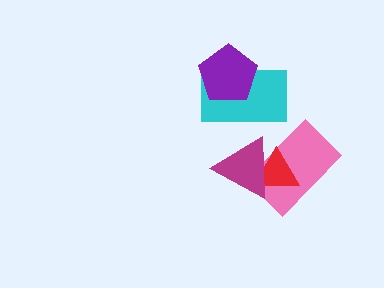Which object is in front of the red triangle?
The magenta triangle is in front of the red triangle.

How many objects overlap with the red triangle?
2 objects overlap with the red triangle.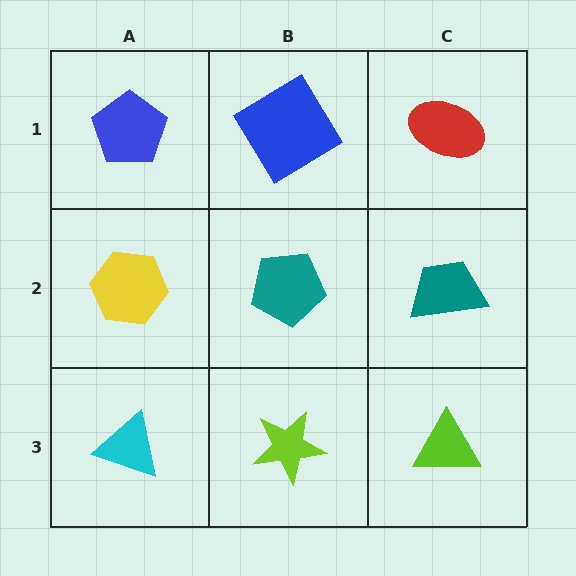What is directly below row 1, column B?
A teal pentagon.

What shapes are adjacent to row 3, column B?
A teal pentagon (row 2, column B), a cyan triangle (row 3, column A), a lime triangle (row 3, column C).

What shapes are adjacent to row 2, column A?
A blue pentagon (row 1, column A), a cyan triangle (row 3, column A), a teal pentagon (row 2, column B).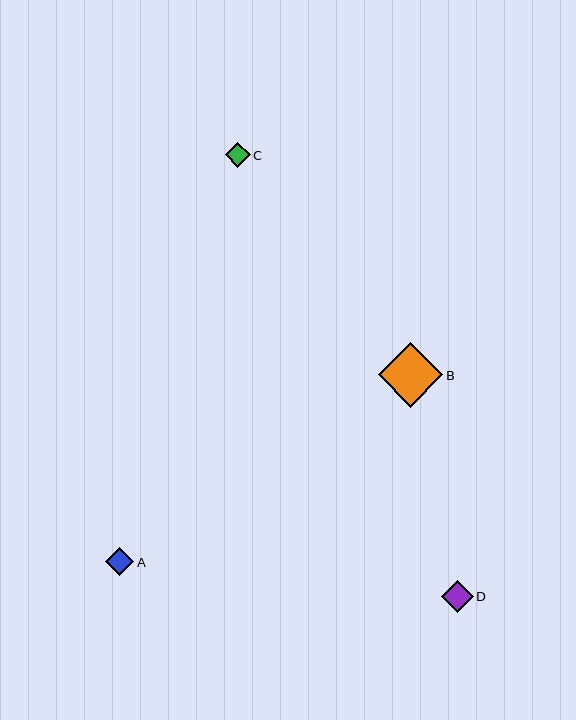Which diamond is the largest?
Diamond B is the largest with a size of approximately 64 pixels.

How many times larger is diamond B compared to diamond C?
Diamond B is approximately 2.6 times the size of diamond C.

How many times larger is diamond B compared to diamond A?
Diamond B is approximately 2.3 times the size of diamond A.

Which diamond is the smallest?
Diamond C is the smallest with a size of approximately 25 pixels.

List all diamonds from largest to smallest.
From largest to smallest: B, D, A, C.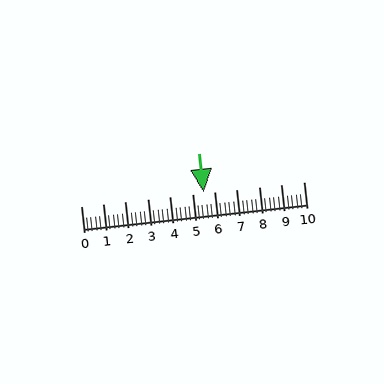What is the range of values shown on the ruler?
The ruler shows values from 0 to 10.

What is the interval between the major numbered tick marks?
The major tick marks are spaced 1 units apart.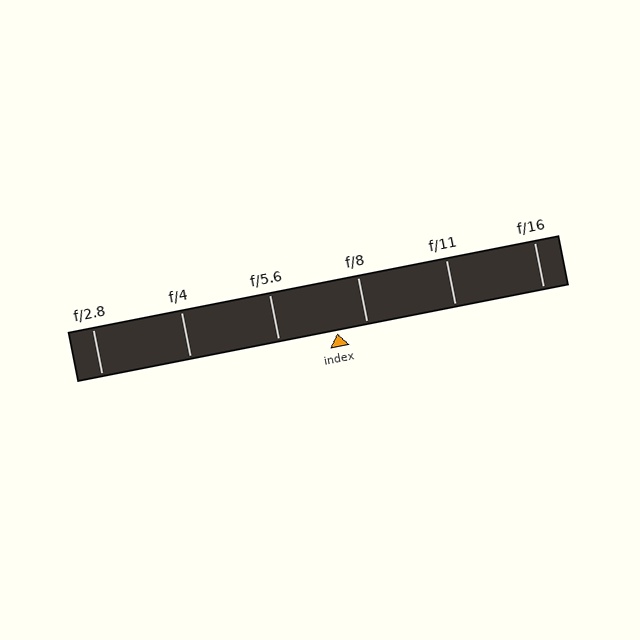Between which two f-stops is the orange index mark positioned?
The index mark is between f/5.6 and f/8.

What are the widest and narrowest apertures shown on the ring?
The widest aperture shown is f/2.8 and the narrowest is f/16.